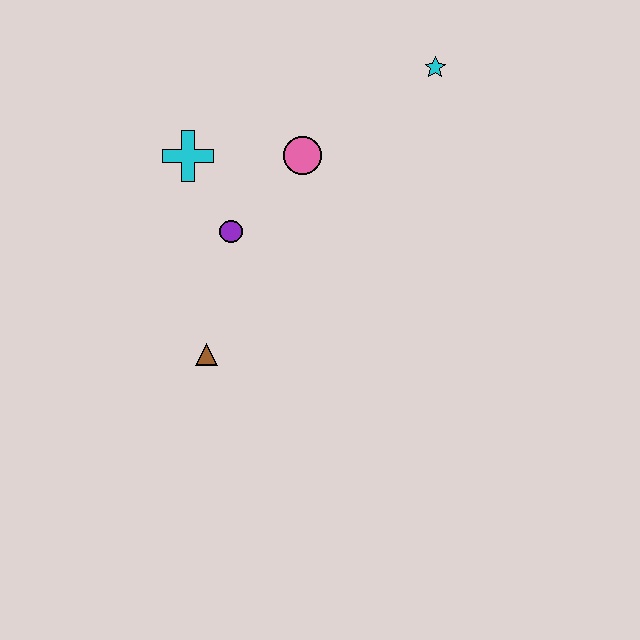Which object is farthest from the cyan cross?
The cyan star is farthest from the cyan cross.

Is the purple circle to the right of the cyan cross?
Yes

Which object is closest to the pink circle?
The purple circle is closest to the pink circle.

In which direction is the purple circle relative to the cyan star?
The purple circle is to the left of the cyan star.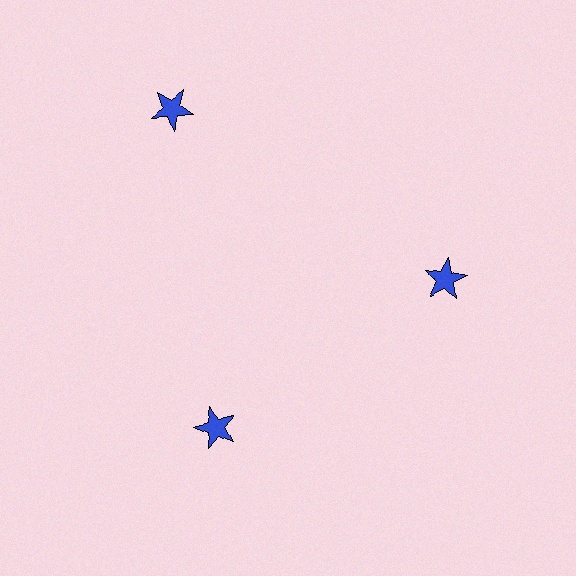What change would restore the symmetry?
The symmetry would be restored by moving it inward, back onto the ring so that all 3 stars sit at equal angles and equal distance from the center.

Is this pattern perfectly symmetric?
No. The 3 blue stars are arranged in a ring, but one element near the 11 o'clock position is pushed outward from the center, breaking the 3-fold rotational symmetry.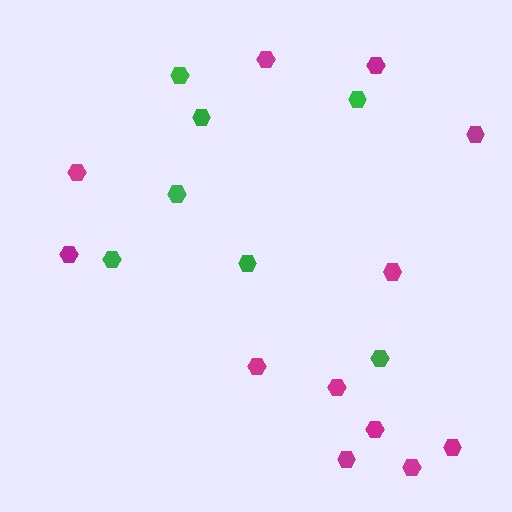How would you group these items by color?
There are 2 groups: one group of green hexagons (7) and one group of magenta hexagons (12).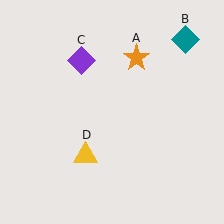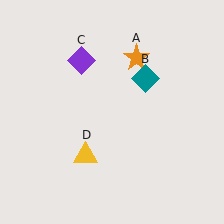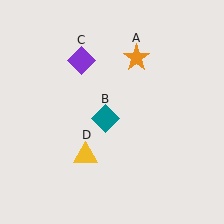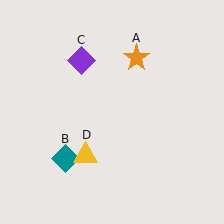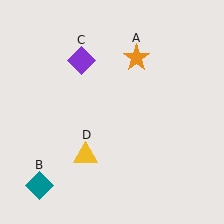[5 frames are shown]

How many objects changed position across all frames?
1 object changed position: teal diamond (object B).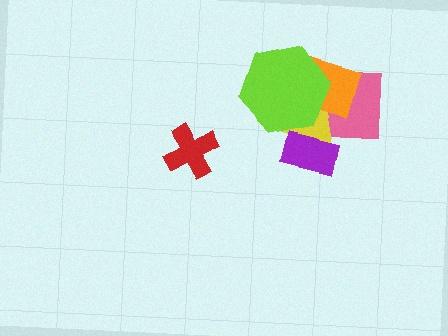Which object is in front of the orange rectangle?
The lime hexagon is in front of the orange rectangle.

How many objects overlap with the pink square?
3 objects overlap with the pink square.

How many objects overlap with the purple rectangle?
1 object overlaps with the purple rectangle.